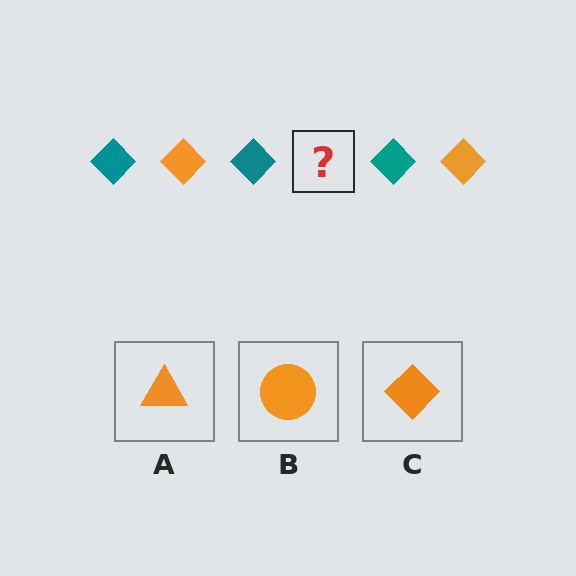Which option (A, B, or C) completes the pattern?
C.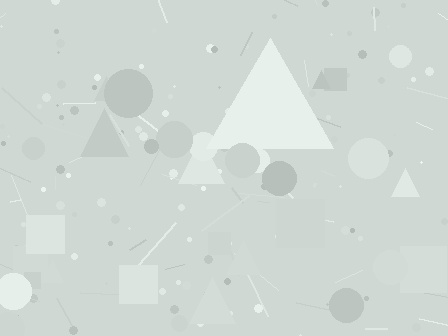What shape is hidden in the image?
A triangle is hidden in the image.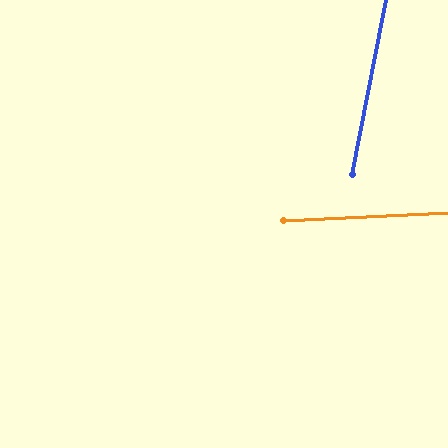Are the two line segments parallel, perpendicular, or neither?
Neither parallel nor perpendicular — they differ by about 76°.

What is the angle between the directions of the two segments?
Approximately 76 degrees.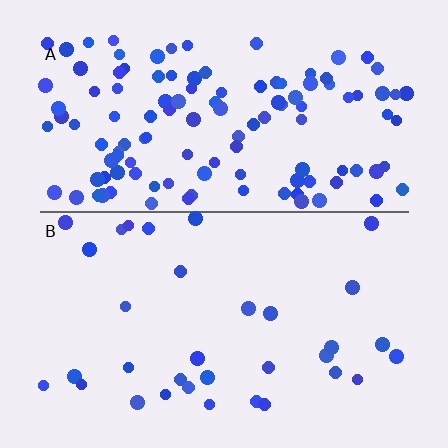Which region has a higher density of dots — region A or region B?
A (the top).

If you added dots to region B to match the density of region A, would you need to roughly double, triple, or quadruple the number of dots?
Approximately quadruple.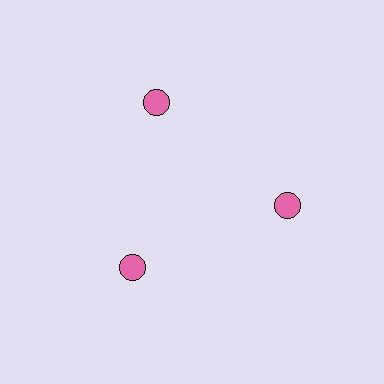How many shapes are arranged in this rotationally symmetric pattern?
There are 3 shapes, arranged in 3 groups of 1.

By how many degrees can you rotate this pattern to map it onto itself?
The pattern maps onto itself every 120 degrees of rotation.